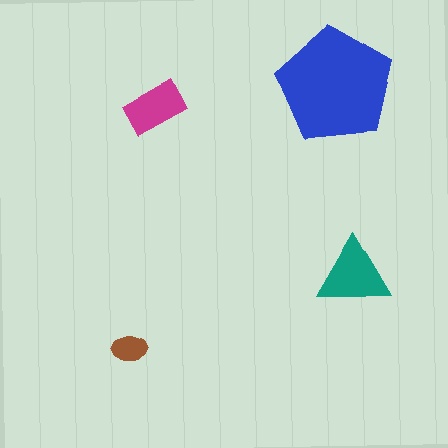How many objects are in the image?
There are 4 objects in the image.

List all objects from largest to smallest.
The blue pentagon, the teal triangle, the magenta rectangle, the brown ellipse.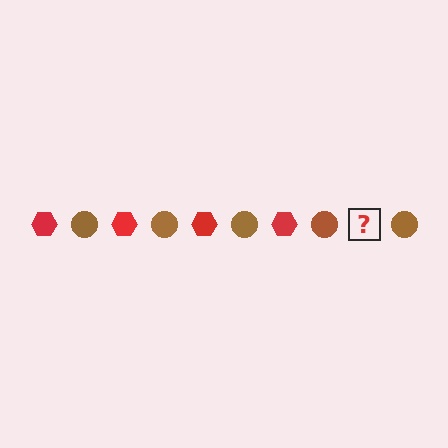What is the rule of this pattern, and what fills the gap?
The rule is that the pattern alternates between red hexagon and brown circle. The gap should be filled with a red hexagon.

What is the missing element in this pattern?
The missing element is a red hexagon.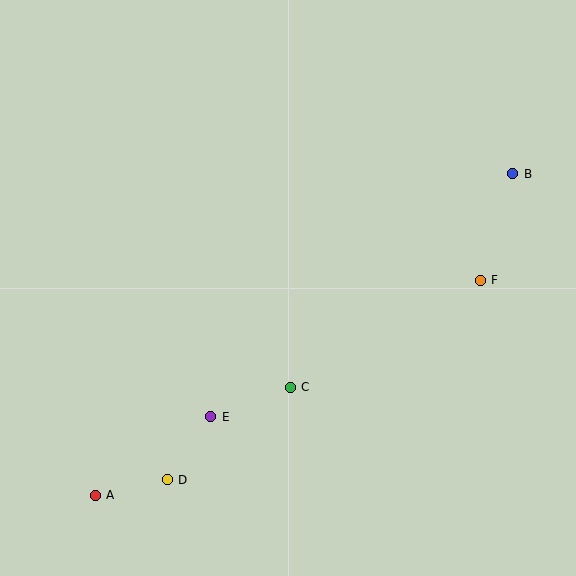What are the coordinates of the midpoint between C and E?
The midpoint between C and E is at (250, 402).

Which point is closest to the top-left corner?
Point E is closest to the top-left corner.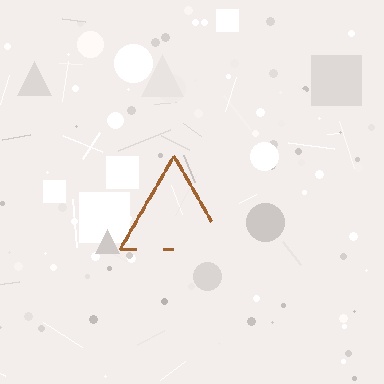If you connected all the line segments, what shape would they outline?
They would outline a triangle.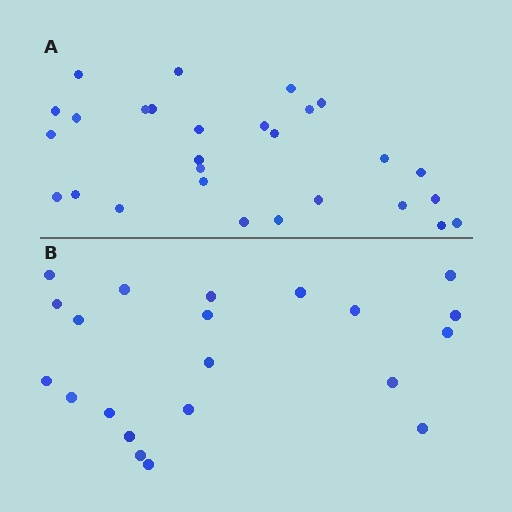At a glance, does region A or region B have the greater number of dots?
Region A (the top region) has more dots.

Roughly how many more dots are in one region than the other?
Region A has roughly 8 or so more dots than region B.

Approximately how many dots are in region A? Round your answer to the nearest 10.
About 30 dots. (The exact count is 28, which rounds to 30.)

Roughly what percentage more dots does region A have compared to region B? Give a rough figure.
About 35% more.